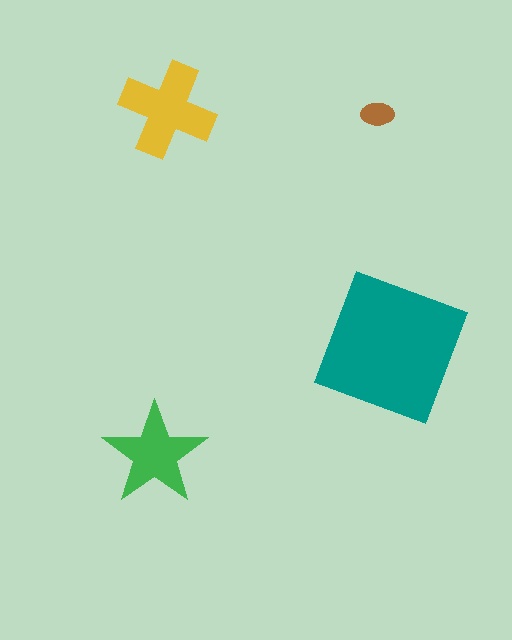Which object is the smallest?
The brown ellipse.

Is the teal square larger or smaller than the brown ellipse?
Larger.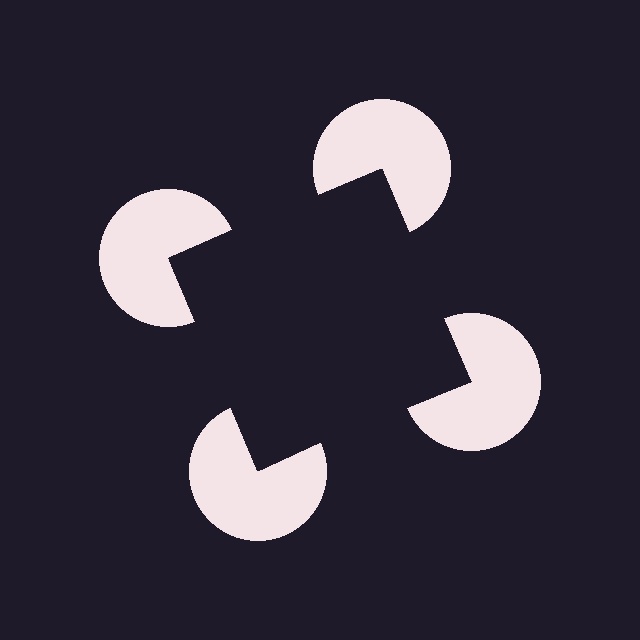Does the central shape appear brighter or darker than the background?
It typically appears slightly darker than the background, even though no actual brightness change is drawn.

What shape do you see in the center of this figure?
An illusory square — its edges are inferred from the aligned wedge cuts in the pac-man discs, not physically drawn.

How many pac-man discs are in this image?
There are 4 — one at each vertex of the illusory square.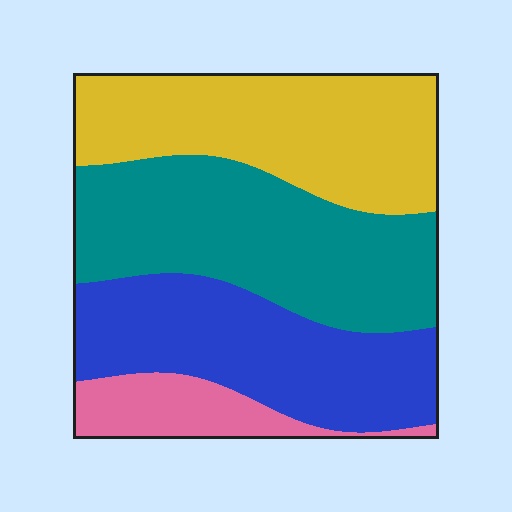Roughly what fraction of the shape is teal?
Teal covers 33% of the shape.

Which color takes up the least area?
Pink, at roughly 10%.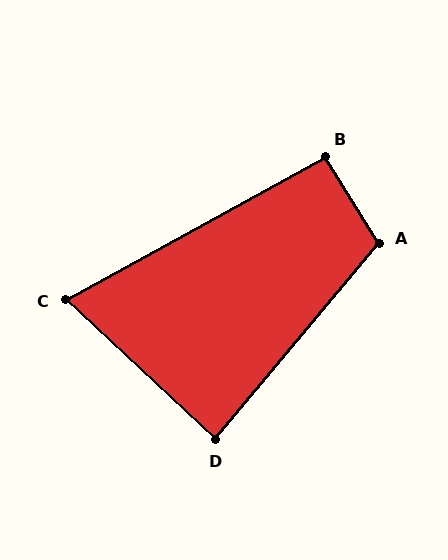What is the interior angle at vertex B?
Approximately 93 degrees (approximately right).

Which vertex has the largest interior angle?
A, at approximately 108 degrees.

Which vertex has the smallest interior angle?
C, at approximately 72 degrees.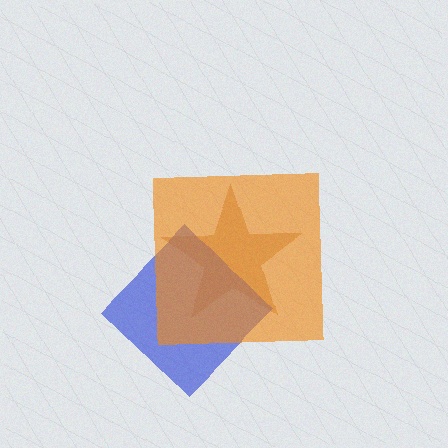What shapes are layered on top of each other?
The layered shapes are: a brown star, a blue diamond, an orange square.